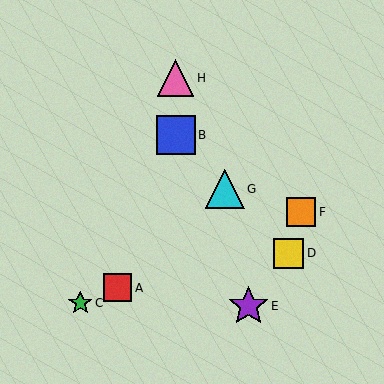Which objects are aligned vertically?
Objects B, H are aligned vertically.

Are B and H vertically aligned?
Yes, both are at x≈176.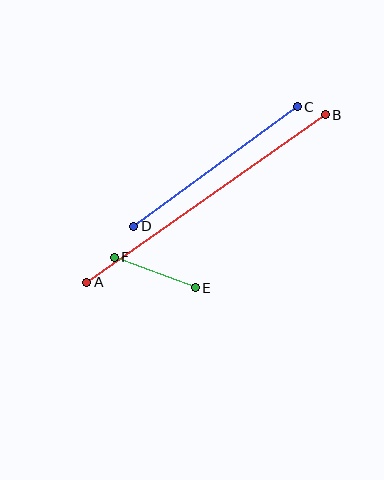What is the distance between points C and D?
The distance is approximately 203 pixels.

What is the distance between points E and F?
The distance is approximately 87 pixels.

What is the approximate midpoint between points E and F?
The midpoint is at approximately (155, 273) pixels.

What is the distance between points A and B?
The distance is approximately 291 pixels.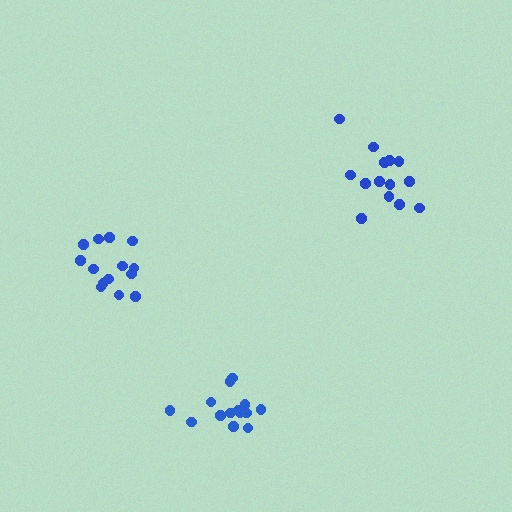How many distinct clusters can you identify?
There are 3 distinct clusters.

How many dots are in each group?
Group 1: 15 dots, Group 2: 14 dots, Group 3: 14 dots (43 total).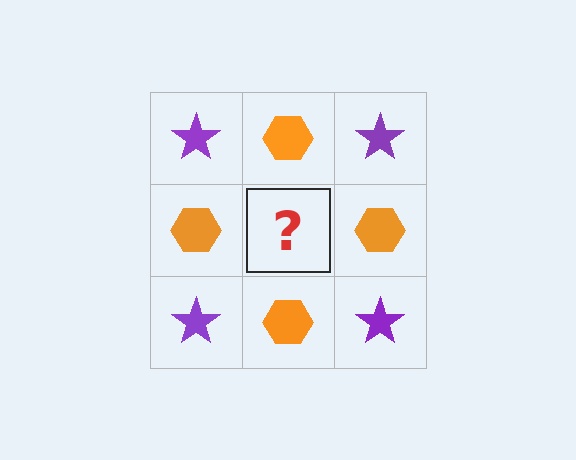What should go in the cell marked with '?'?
The missing cell should contain a purple star.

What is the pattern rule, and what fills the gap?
The rule is that it alternates purple star and orange hexagon in a checkerboard pattern. The gap should be filled with a purple star.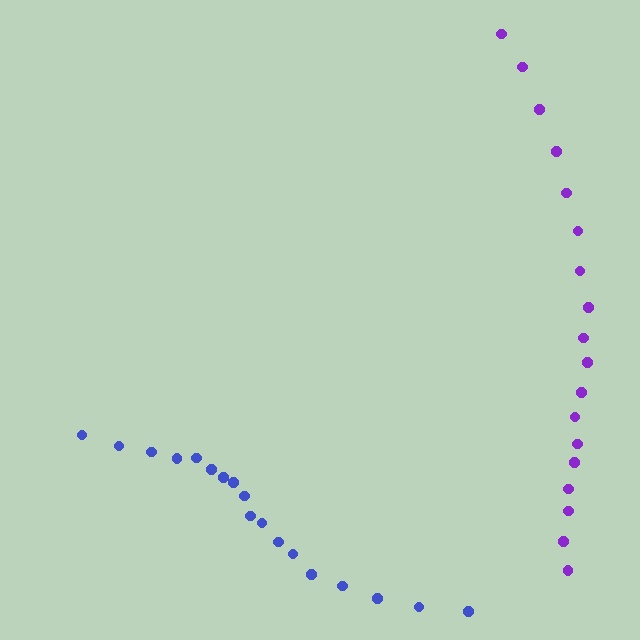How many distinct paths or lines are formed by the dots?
There are 2 distinct paths.